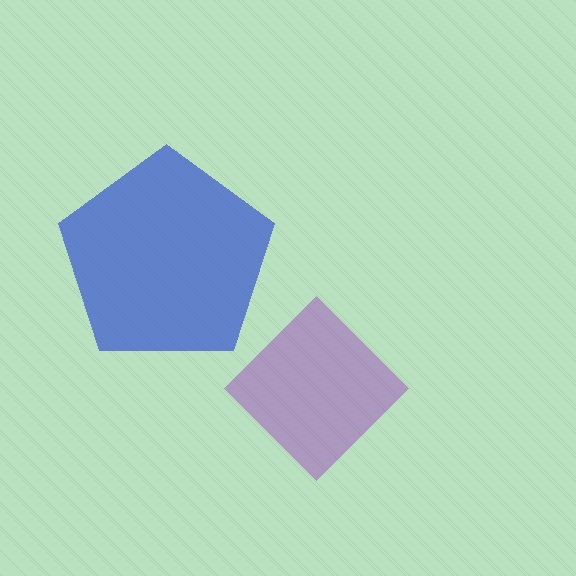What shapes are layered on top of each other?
The layered shapes are: a purple diamond, a blue pentagon.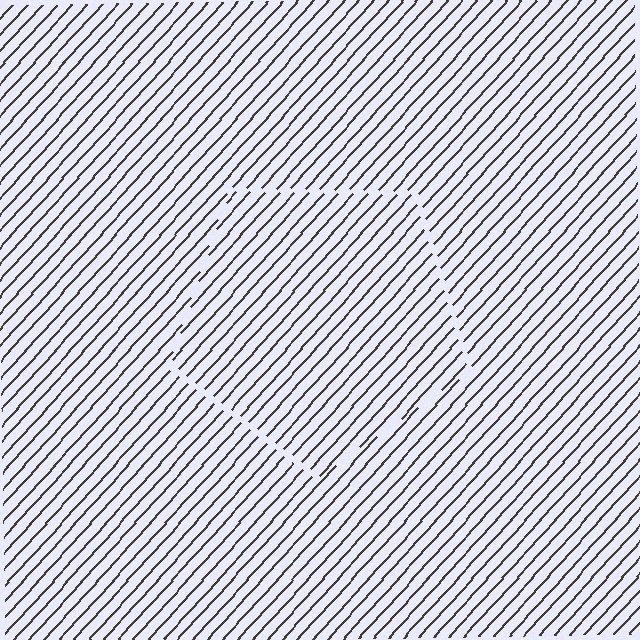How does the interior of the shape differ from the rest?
The interior of the shape contains the same grating, shifted by half a period — the contour is defined by the phase discontinuity where line-ends from the inner and outer gratings abut.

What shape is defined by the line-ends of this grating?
An illusory pentagon. The interior of the shape contains the same grating, shifted by half a period — the contour is defined by the phase discontinuity where line-ends from the inner and outer gratings abut.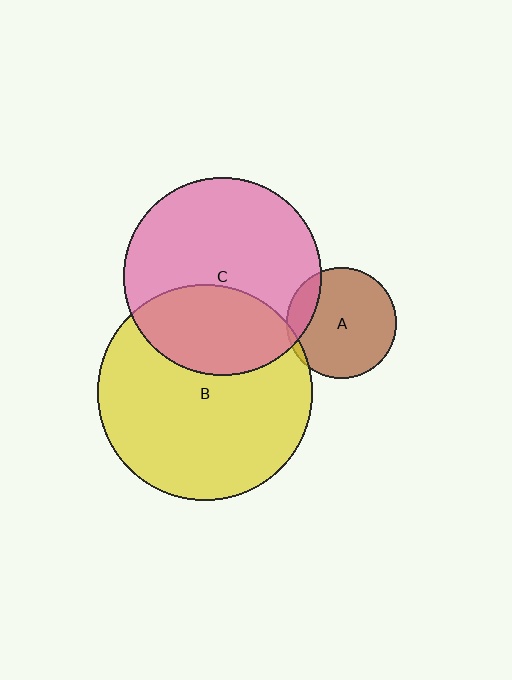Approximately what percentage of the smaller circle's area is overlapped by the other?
Approximately 5%.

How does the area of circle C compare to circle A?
Approximately 3.2 times.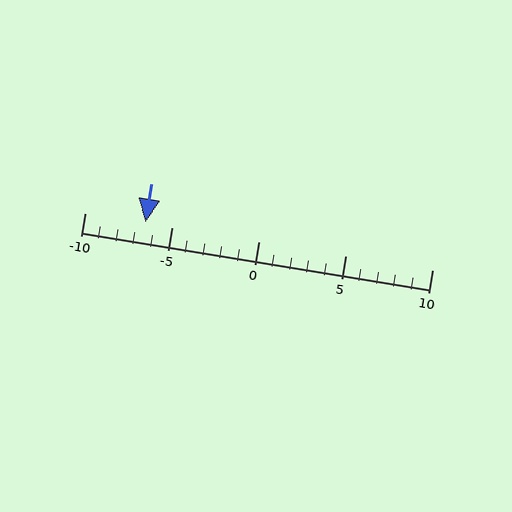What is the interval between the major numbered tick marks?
The major tick marks are spaced 5 units apart.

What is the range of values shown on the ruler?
The ruler shows values from -10 to 10.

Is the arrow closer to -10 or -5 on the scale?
The arrow is closer to -5.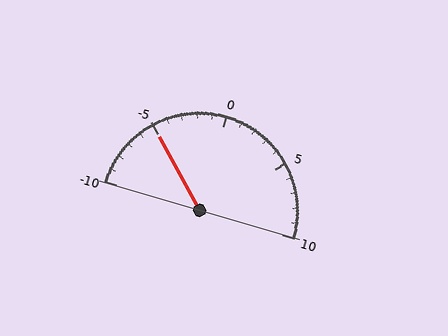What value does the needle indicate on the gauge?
The needle indicates approximately -5.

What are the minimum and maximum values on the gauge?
The gauge ranges from -10 to 10.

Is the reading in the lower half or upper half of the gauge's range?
The reading is in the lower half of the range (-10 to 10).